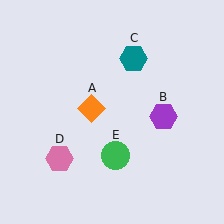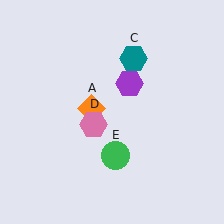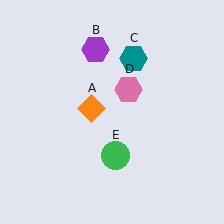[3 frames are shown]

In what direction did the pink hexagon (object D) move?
The pink hexagon (object D) moved up and to the right.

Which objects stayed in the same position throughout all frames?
Orange diamond (object A) and teal hexagon (object C) and green circle (object E) remained stationary.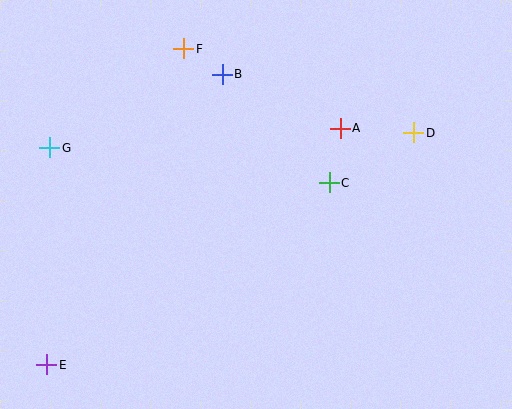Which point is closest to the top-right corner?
Point D is closest to the top-right corner.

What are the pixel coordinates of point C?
Point C is at (329, 183).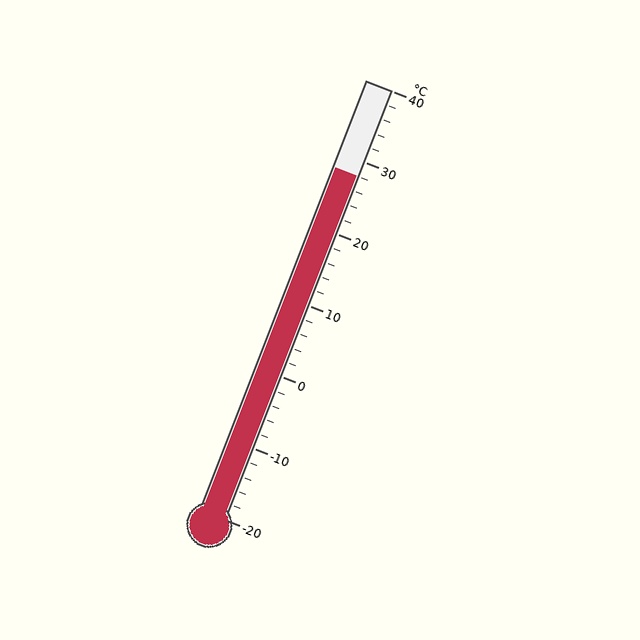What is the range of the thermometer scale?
The thermometer scale ranges from -20°C to 40°C.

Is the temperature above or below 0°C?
The temperature is above 0°C.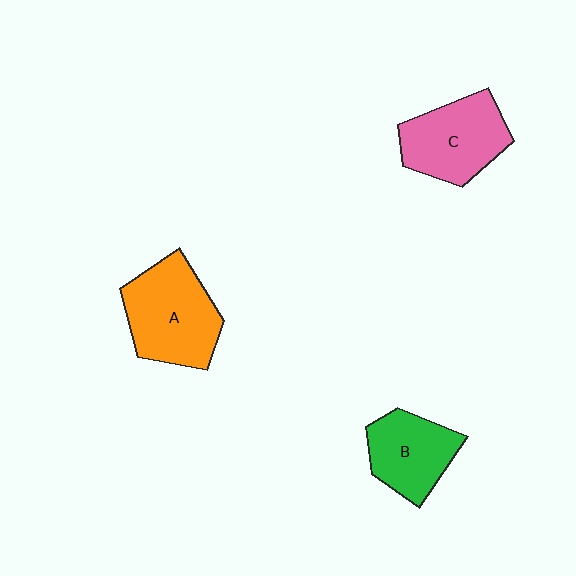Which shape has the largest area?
Shape A (orange).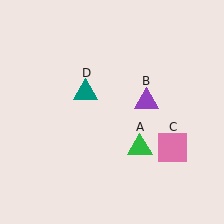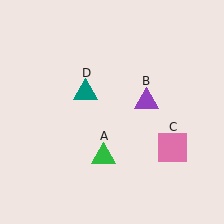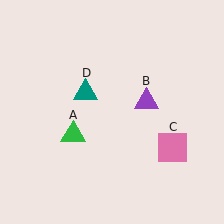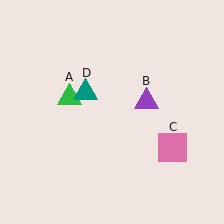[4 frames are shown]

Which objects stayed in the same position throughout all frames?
Purple triangle (object B) and pink square (object C) and teal triangle (object D) remained stationary.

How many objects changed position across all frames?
1 object changed position: green triangle (object A).